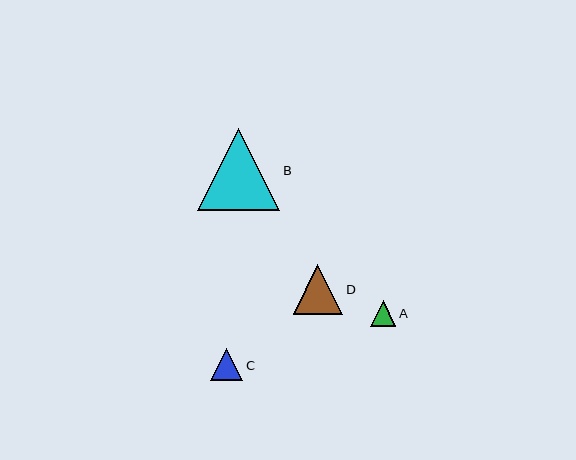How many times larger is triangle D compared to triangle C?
Triangle D is approximately 1.5 times the size of triangle C.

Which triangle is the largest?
Triangle B is the largest with a size of approximately 82 pixels.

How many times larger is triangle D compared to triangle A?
Triangle D is approximately 1.9 times the size of triangle A.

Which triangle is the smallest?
Triangle A is the smallest with a size of approximately 26 pixels.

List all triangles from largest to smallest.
From largest to smallest: B, D, C, A.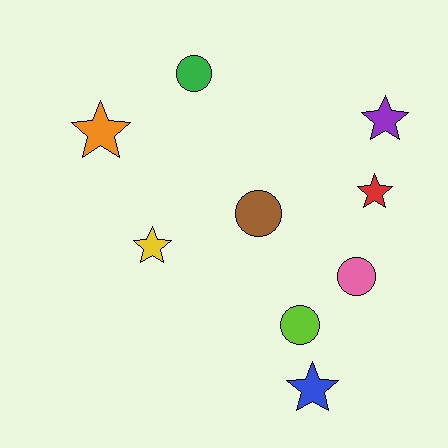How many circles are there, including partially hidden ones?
There are 4 circles.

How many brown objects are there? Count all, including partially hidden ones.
There is 1 brown object.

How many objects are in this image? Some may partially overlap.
There are 9 objects.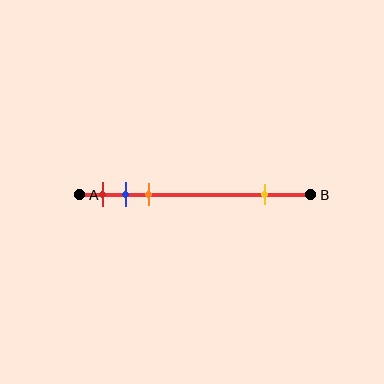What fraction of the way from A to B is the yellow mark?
The yellow mark is approximately 80% (0.8) of the way from A to B.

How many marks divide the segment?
There are 4 marks dividing the segment.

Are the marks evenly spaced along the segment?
No, the marks are not evenly spaced.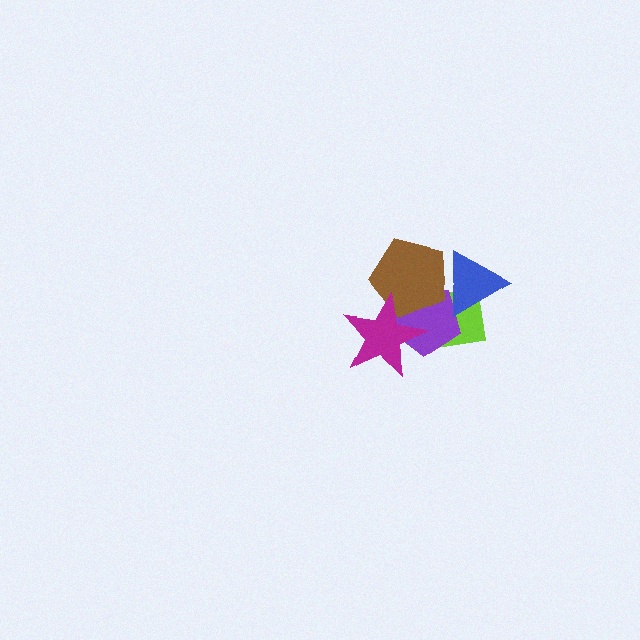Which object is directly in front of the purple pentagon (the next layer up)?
The blue triangle is directly in front of the purple pentagon.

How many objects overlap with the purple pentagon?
4 objects overlap with the purple pentagon.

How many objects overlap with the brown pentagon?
4 objects overlap with the brown pentagon.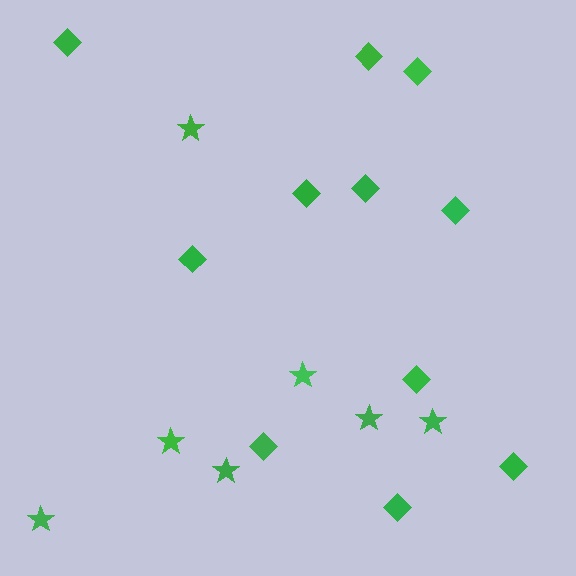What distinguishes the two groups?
There are 2 groups: one group of stars (7) and one group of diamonds (11).